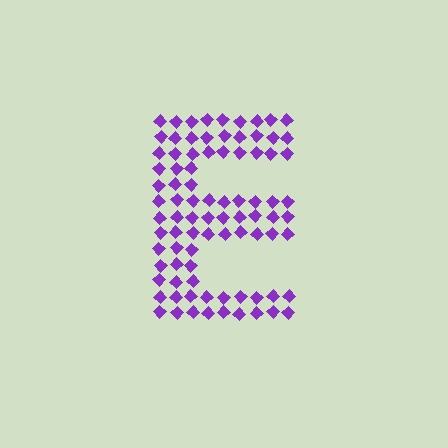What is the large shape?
The large shape is the letter E.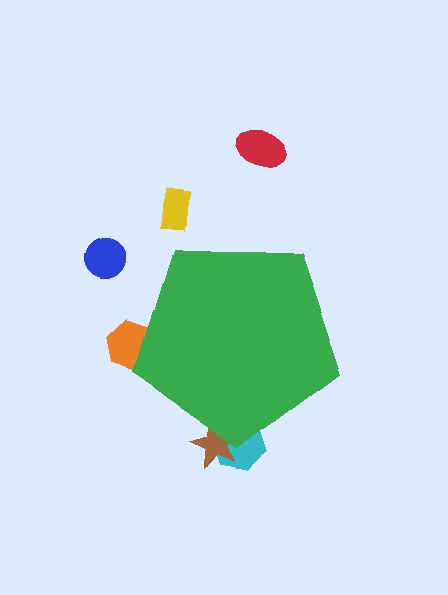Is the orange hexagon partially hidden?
Yes, the orange hexagon is partially hidden behind the green pentagon.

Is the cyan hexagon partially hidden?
Yes, the cyan hexagon is partially hidden behind the green pentagon.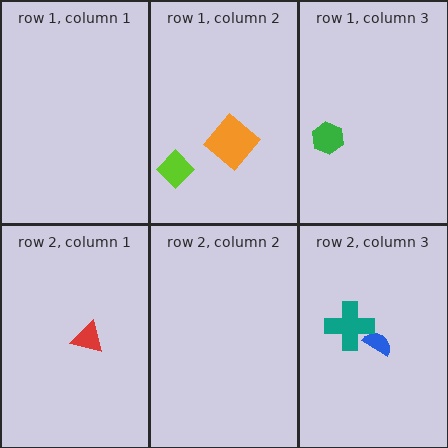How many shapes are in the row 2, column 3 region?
2.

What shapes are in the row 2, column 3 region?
The blue semicircle, the teal cross.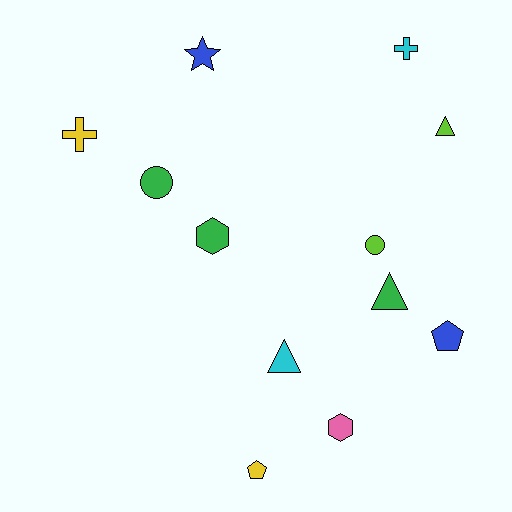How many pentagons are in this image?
There are 2 pentagons.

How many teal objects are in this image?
There are no teal objects.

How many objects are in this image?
There are 12 objects.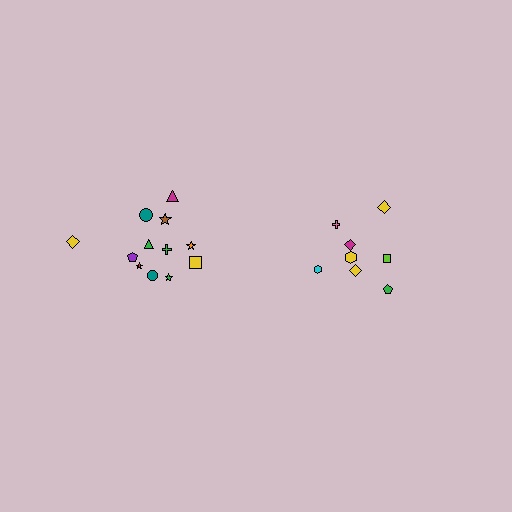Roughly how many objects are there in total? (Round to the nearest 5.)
Roughly 20 objects in total.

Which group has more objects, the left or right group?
The left group.